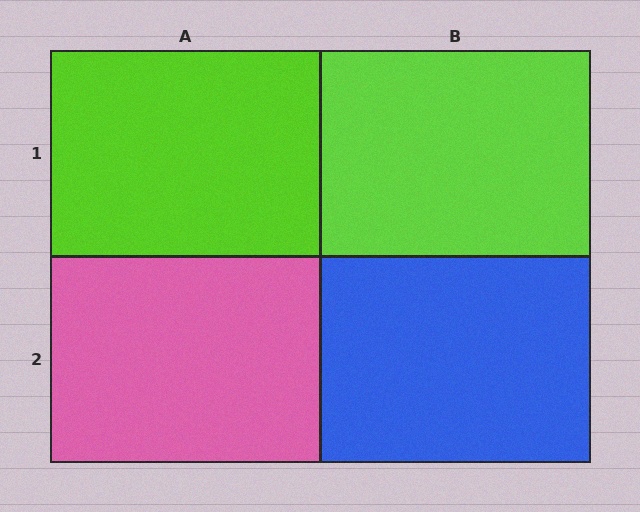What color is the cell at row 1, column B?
Lime.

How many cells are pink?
1 cell is pink.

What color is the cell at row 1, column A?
Lime.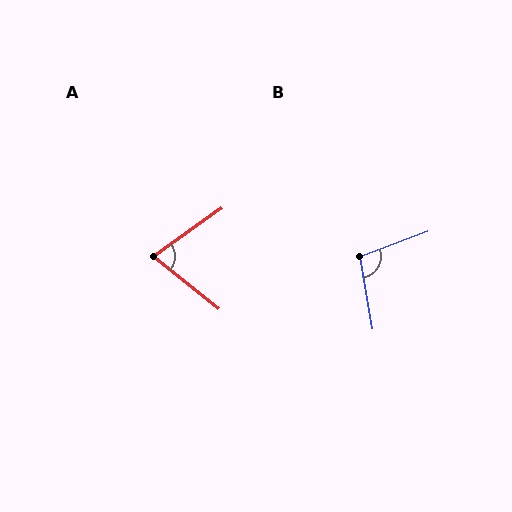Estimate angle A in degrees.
Approximately 74 degrees.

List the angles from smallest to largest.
A (74°), B (101°).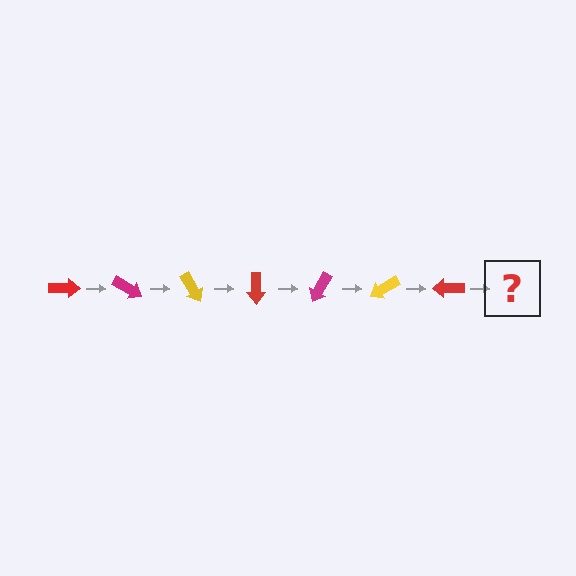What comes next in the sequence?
The next element should be a magenta arrow, rotated 210 degrees from the start.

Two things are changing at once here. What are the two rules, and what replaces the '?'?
The two rules are that it rotates 30 degrees each step and the color cycles through red, magenta, and yellow. The '?' should be a magenta arrow, rotated 210 degrees from the start.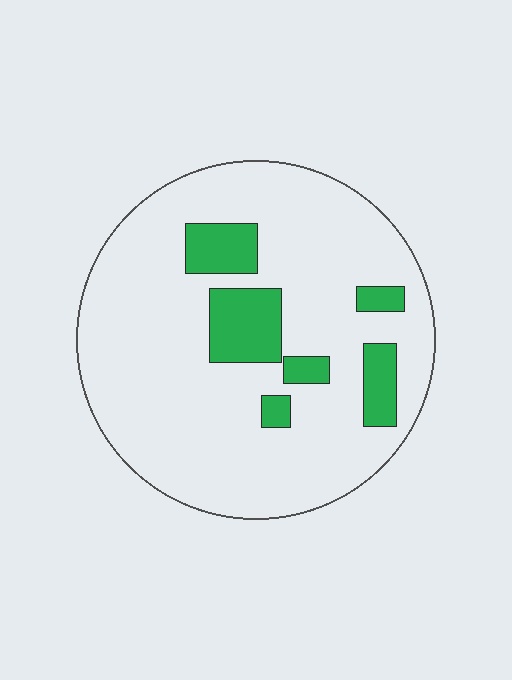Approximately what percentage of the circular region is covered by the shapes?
Approximately 15%.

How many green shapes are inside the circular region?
6.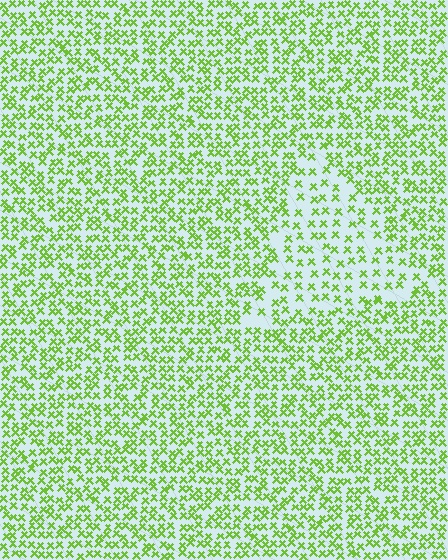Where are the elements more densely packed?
The elements are more densely packed outside the triangle boundary.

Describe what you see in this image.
The image contains small lime elements arranged at two different densities. A triangle-shaped region is visible where the elements are less densely packed than the surrounding area.